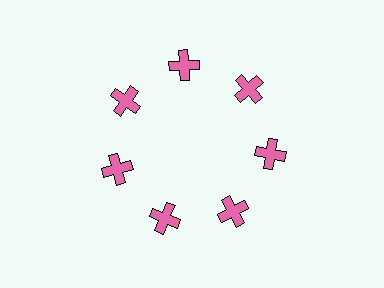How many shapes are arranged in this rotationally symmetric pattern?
There are 7 shapes, arranged in 7 groups of 1.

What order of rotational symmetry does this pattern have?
This pattern has 7-fold rotational symmetry.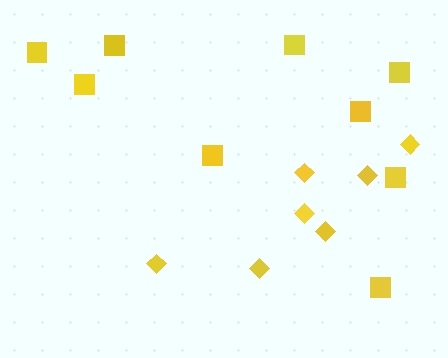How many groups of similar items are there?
There are 2 groups: one group of squares (9) and one group of diamonds (7).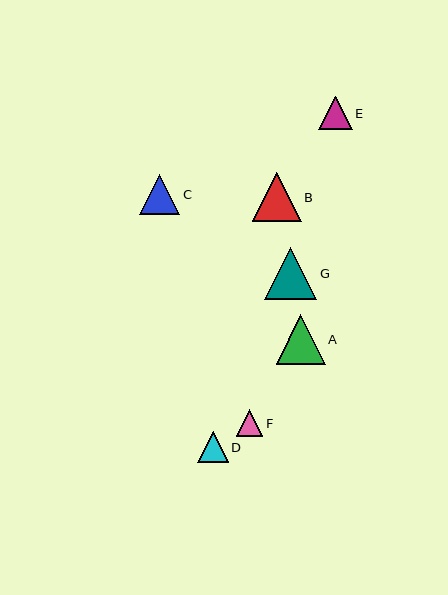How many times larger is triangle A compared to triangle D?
Triangle A is approximately 1.6 times the size of triangle D.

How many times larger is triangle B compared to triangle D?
Triangle B is approximately 1.6 times the size of triangle D.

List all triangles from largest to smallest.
From largest to smallest: G, A, B, C, E, D, F.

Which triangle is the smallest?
Triangle F is the smallest with a size of approximately 26 pixels.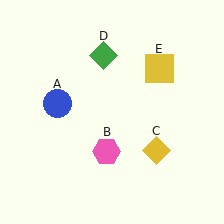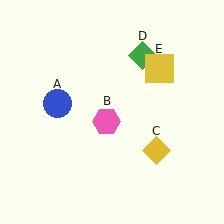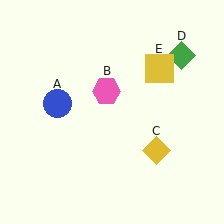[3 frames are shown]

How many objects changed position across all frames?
2 objects changed position: pink hexagon (object B), green diamond (object D).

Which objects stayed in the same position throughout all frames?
Blue circle (object A) and yellow diamond (object C) and yellow square (object E) remained stationary.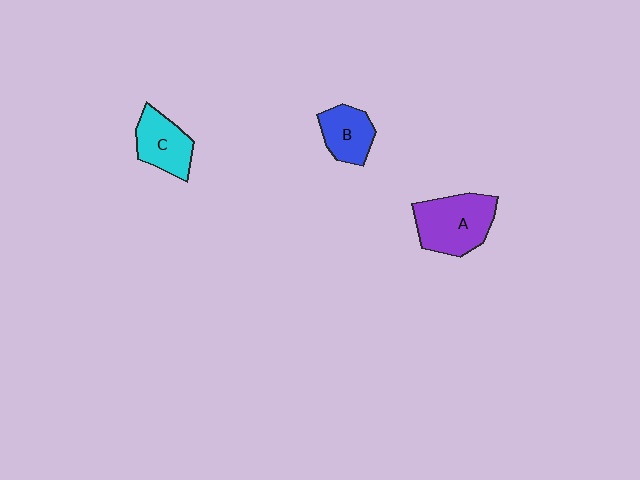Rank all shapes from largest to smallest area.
From largest to smallest: A (purple), C (cyan), B (blue).